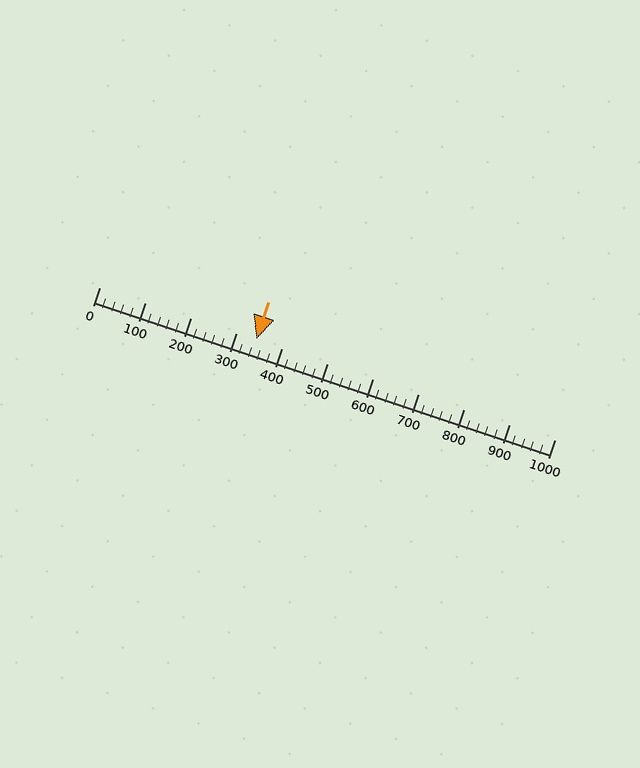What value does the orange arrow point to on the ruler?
The orange arrow points to approximately 344.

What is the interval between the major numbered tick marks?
The major tick marks are spaced 100 units apart.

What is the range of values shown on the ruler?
The ruler shows values from 0 to 1000.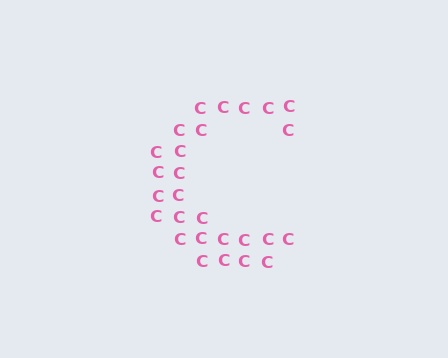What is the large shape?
The large shape is the letter C.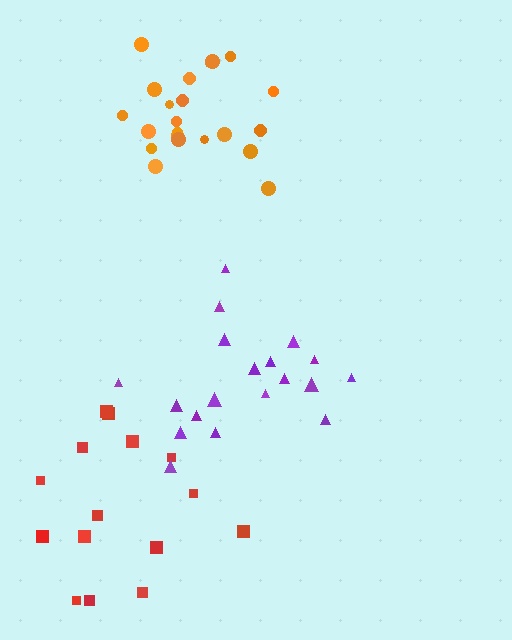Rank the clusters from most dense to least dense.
orange, purple, red.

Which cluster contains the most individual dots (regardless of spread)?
Orange (22).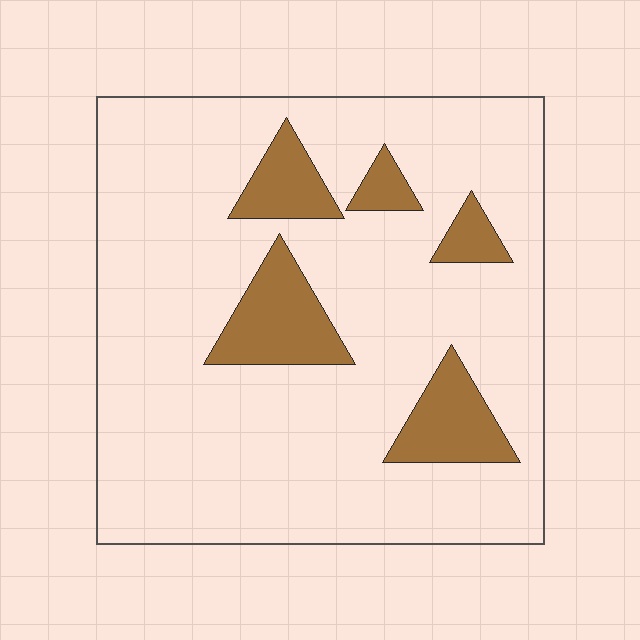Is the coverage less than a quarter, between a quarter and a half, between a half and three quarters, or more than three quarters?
Less than a quarter.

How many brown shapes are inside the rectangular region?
5.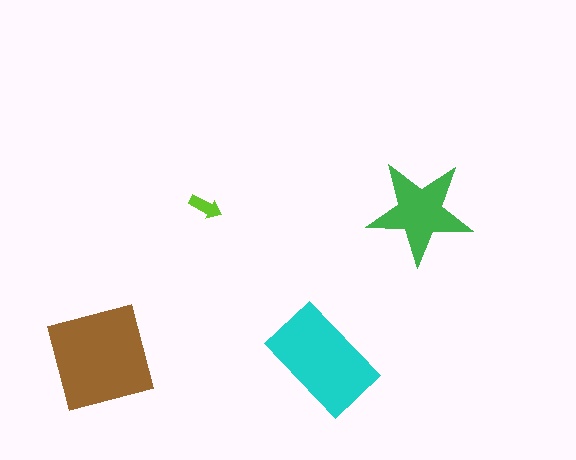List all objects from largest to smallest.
The brown square, the cyan rectangle, the green star, the lime arrow.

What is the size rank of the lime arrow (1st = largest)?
4th.